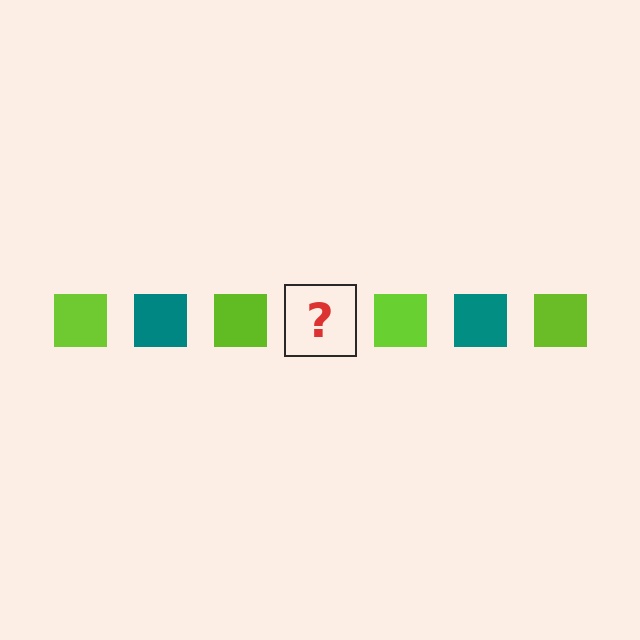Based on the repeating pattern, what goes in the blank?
The blank should be a teal square.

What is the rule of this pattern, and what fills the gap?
The rule is that the pattern cycles through lime, teal squares. The gap should be filled with a teal square.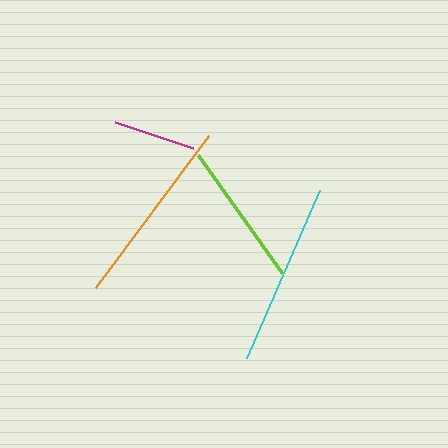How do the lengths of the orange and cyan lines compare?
The orange and cyan lines are approximately the same length.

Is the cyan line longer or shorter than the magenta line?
The cyan line is longer than the magenta line.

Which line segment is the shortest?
The magenta line is the shortest at approximately 82 pixels.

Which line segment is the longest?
The orange line is the longest at approximately 190 pixels.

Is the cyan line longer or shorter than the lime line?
The cyan line is longer than the lime line.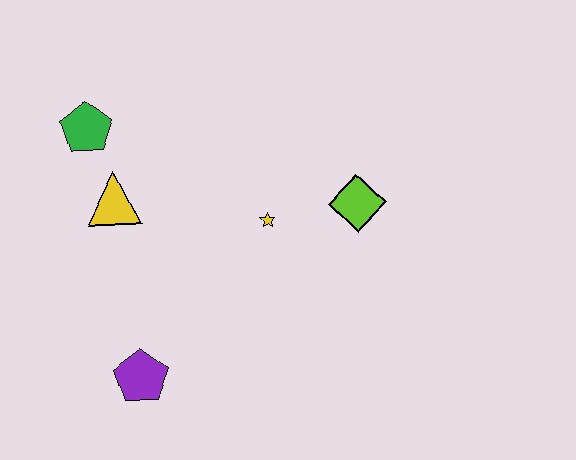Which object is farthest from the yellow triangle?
The lime diamond is farthest from the yellow triangle.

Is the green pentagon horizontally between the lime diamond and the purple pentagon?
No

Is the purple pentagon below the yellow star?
Yes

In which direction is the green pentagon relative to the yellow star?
The green pentagon is to the left of the yellow star.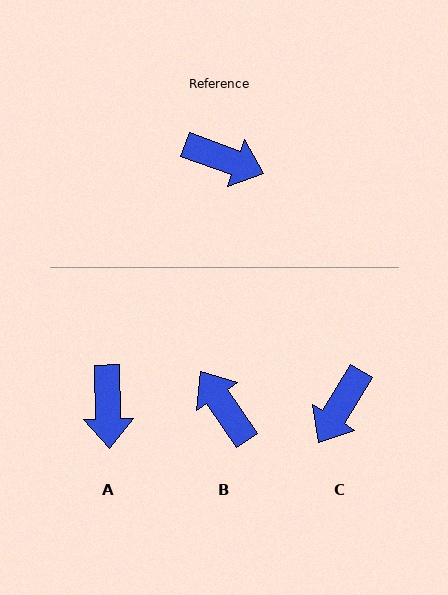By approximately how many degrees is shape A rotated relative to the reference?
Approximately 68 degrees clockwise.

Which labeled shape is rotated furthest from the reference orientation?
B, about 144 degrees away.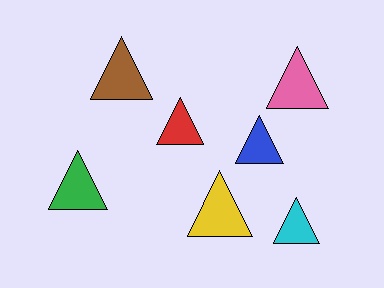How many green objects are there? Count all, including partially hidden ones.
There is 1 green object.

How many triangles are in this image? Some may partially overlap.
There are 7 triangles.